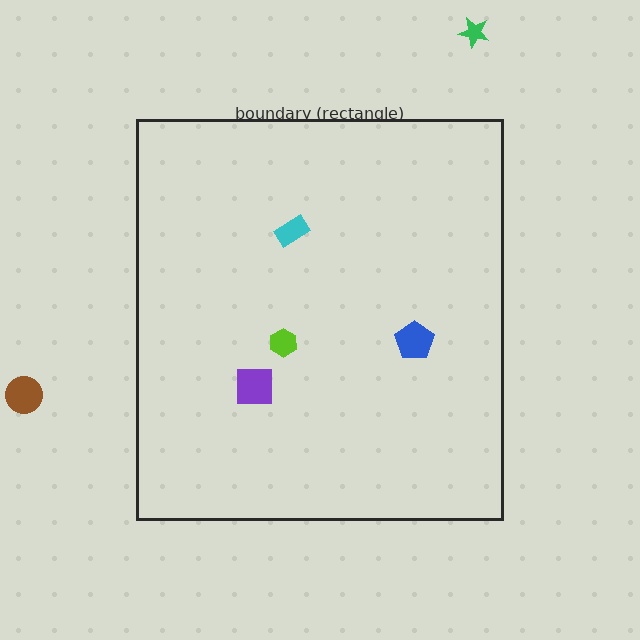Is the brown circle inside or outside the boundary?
Outside.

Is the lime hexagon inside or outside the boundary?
Inside.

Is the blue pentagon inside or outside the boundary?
Inside.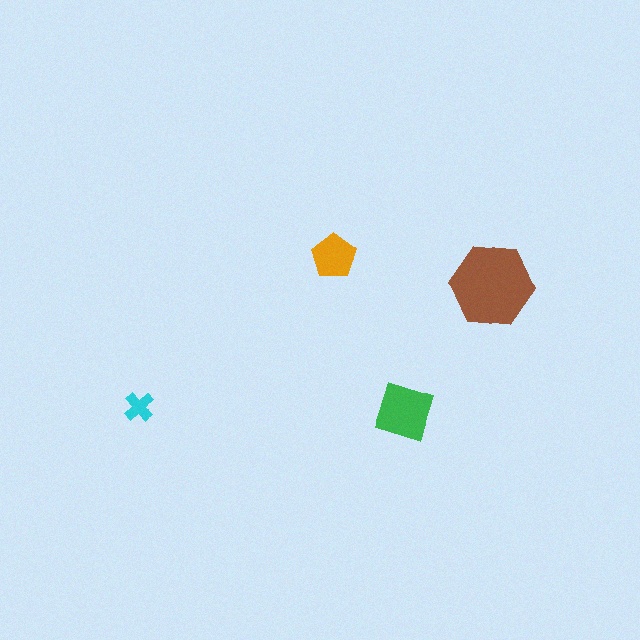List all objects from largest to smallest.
The brown hexagon, the green diamond, the orange pentagon, the cyan cross.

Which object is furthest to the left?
The cyan cross is leftmost.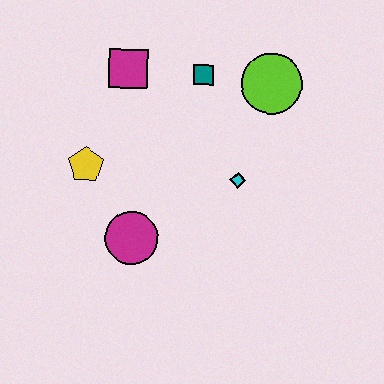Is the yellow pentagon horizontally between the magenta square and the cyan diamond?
No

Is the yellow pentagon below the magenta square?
Yes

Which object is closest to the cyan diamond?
The lime circle is closest to the cyan diamond.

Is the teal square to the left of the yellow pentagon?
No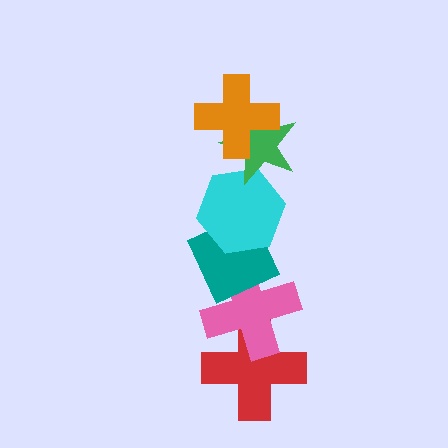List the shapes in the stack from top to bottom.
From top to bottom: the orange cross, the green star, the cyan hexagon, the teal diamond, the pink cross, the red cross.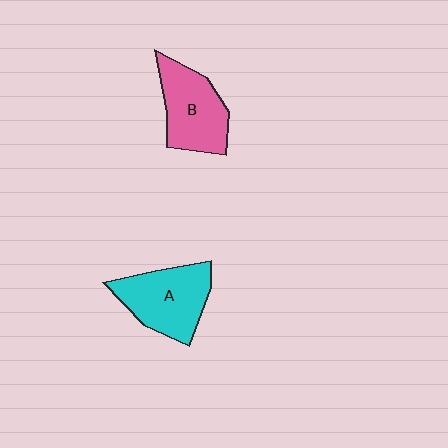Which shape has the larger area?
Shape A (cyan).